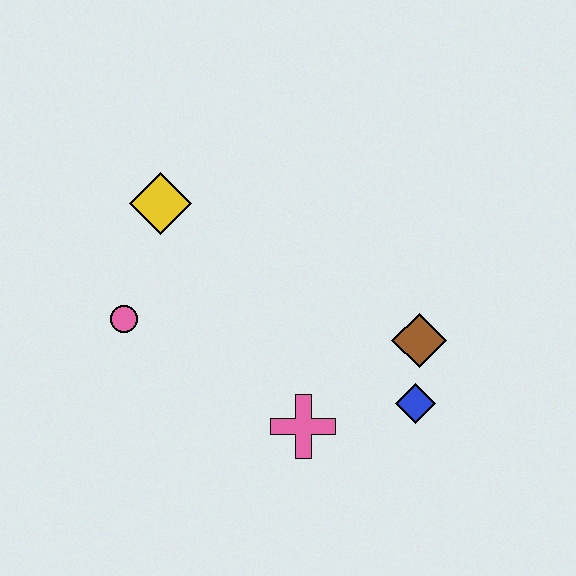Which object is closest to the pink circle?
The yellow diamond is closest to the pink circle.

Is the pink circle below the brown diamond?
No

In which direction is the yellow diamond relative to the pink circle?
The yellow diamond is above the pink circle.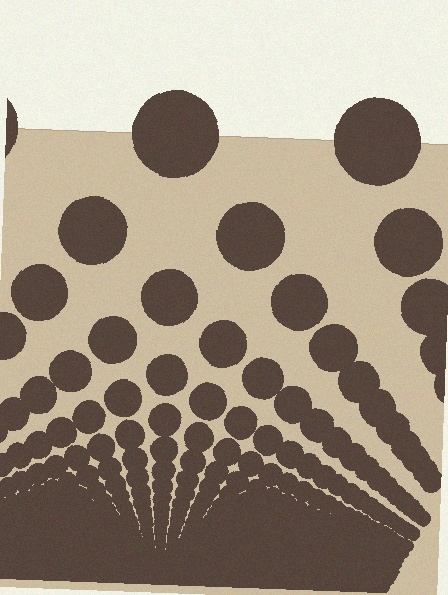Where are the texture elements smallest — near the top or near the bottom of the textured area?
Near the bottom.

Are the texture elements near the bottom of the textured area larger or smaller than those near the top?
Smaller. The gradient is inverted — elements near the bottom are smaller and denser.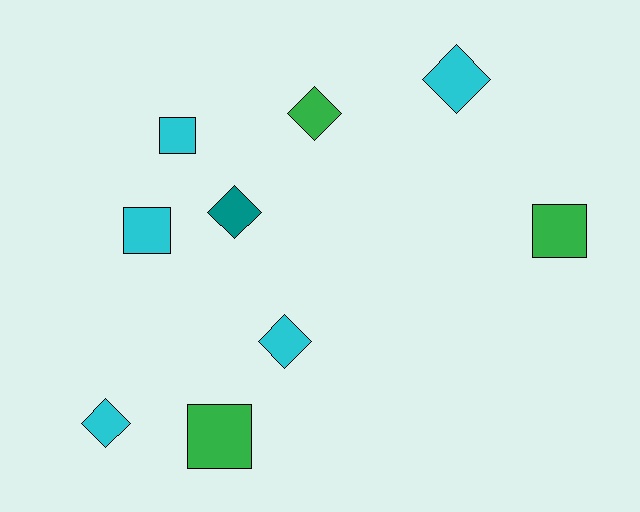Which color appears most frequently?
Cyan, with 5 objects.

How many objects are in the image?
There are 9 objects.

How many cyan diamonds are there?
There are 3 cyan diamonds.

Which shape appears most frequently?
Diamond, with 5 objects.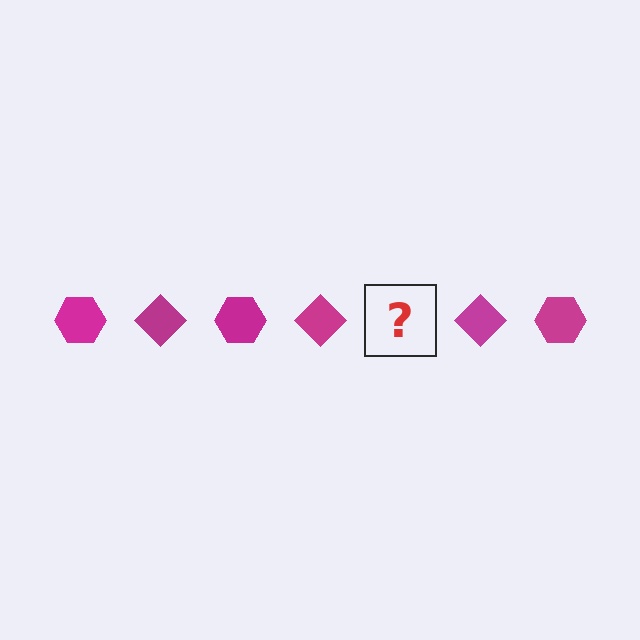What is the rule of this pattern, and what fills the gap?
The rule is that the pattern cycles through hexagon, diamond shapes in magenta. The gap should be filled with a magenta hexagon.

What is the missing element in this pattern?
The missing element is a magenta hexagon.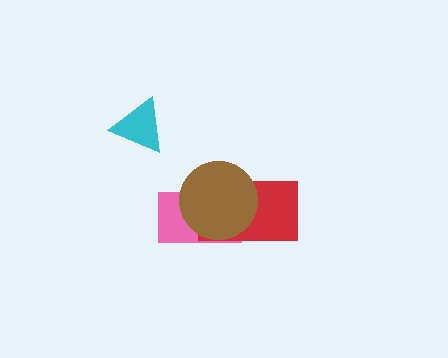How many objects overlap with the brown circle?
2 objects overlap with the brown circle.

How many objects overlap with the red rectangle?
2 objects overlap with the red rectangle.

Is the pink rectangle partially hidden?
Yes, it is partially covered by another shape.